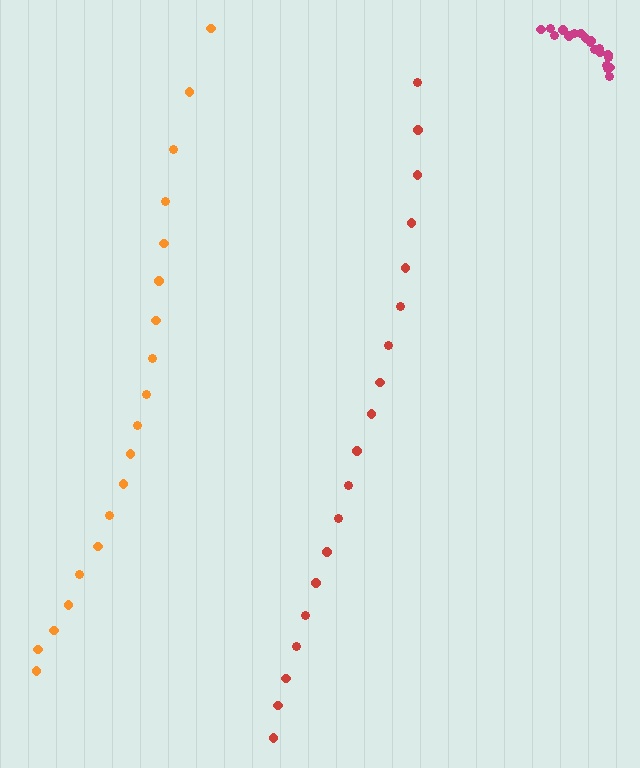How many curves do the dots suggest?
There are 3 distinct paths.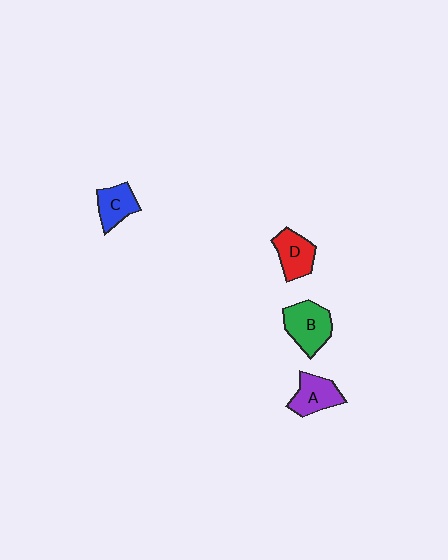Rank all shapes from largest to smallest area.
From largest to smallest: B (green), A (purple), D (red), C (blue).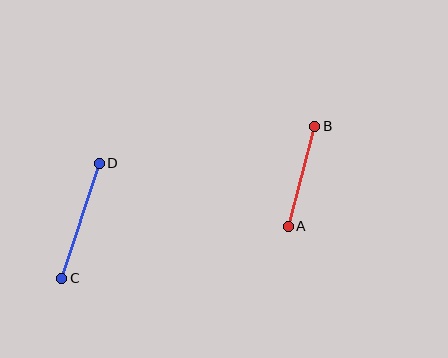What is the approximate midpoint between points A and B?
The midpoint is at approximately (302, 176) pixels.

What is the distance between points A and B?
The distance is approximately 103 pixels.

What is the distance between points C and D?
The distance is approximately 121 pixels.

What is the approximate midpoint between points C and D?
The midpoint is at approximately (80, 221) pixels.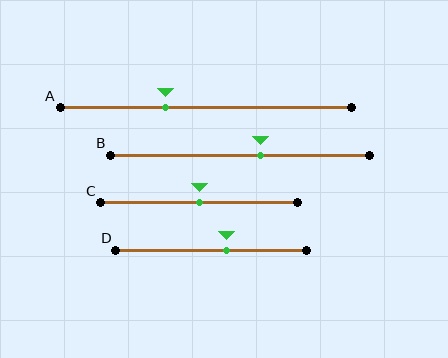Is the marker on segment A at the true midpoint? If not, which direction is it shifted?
No, the marker on segment A is shifted to the left by about 14% of the segment length.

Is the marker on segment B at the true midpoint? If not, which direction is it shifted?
No, the marker on segment B is shifted to the right by about 8% of the segment length.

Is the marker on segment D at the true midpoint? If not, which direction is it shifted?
No, the marker on segment D is shifted to the right by about 8% of the segment length.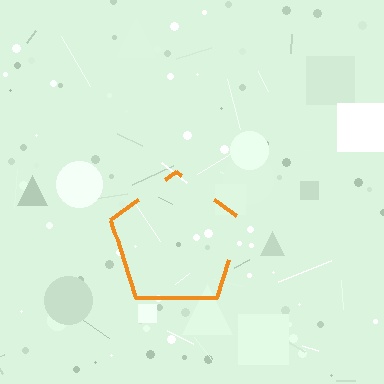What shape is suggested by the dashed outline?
The dashed outline suggests a pentagon.